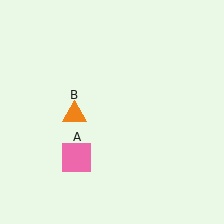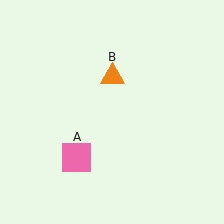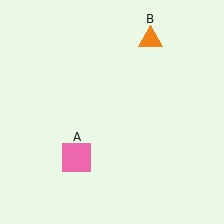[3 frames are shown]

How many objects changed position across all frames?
1 object changed position: orange triangle (object B).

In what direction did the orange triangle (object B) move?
The orange triangle (object B) moved up and to the right.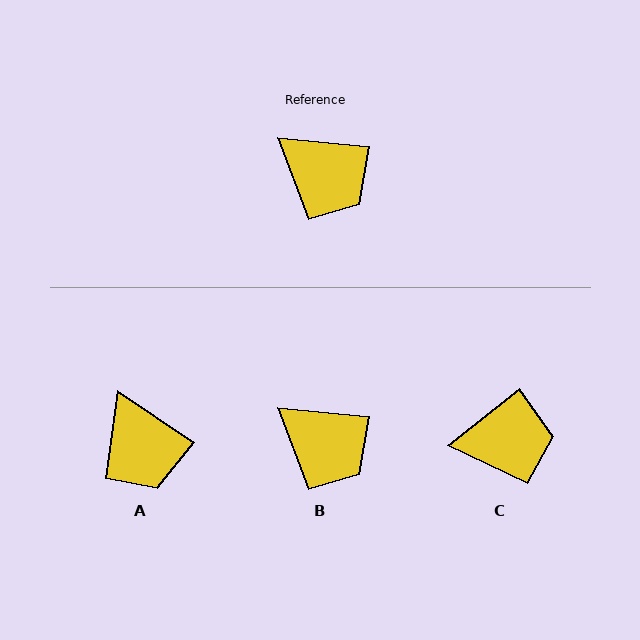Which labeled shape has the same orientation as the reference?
B.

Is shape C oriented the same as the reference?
No, it is off by about 44 degrees.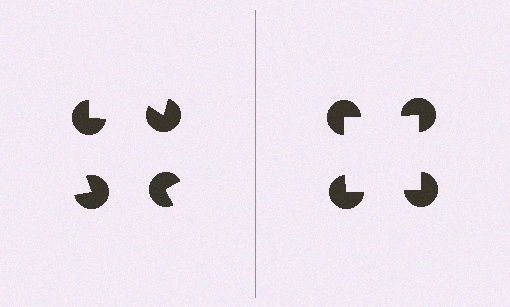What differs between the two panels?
The pac-man discs are positioned identically on both sides; only the wedge orientations differ. On the right they align to a square; on the left they are misaligned.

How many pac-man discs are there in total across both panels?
8 — 4 on each side.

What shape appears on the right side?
An illusory square.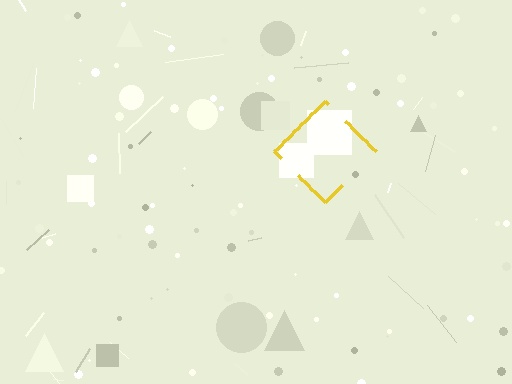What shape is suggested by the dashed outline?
The dashed outline suggests a diamond.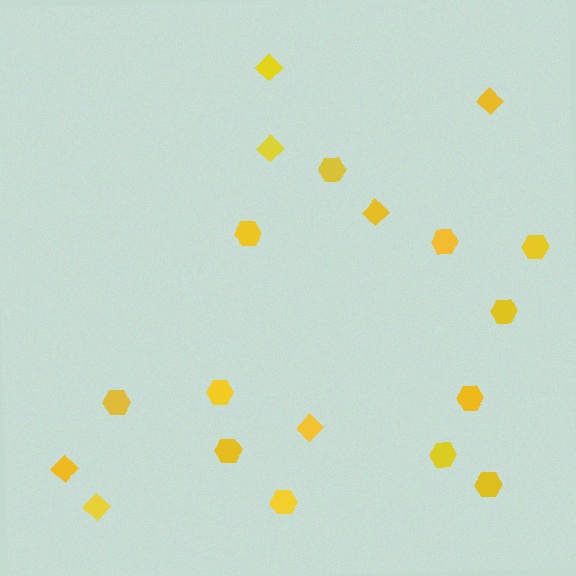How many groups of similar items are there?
There are 2 groups: one group of hexagons (12) and one group of diamonds (7).